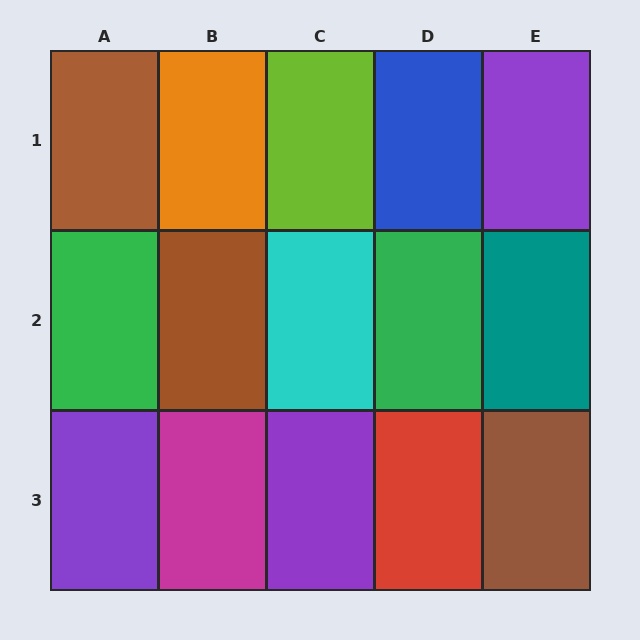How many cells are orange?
1 cell is orange.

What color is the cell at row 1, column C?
Lime.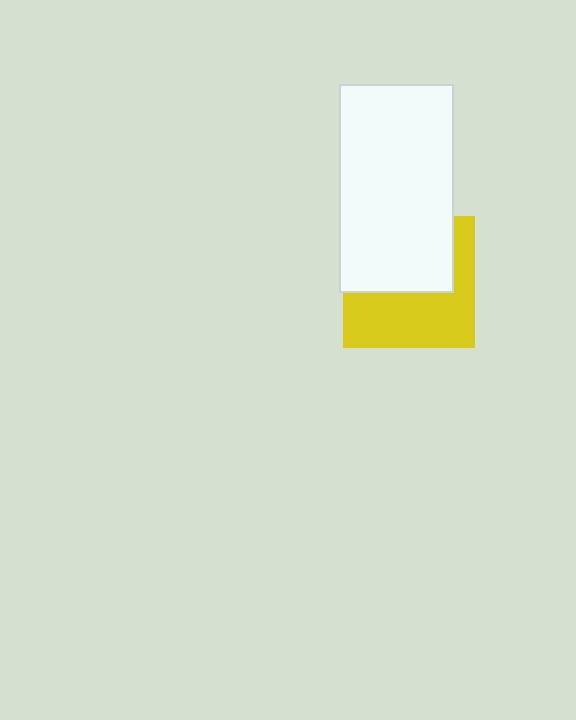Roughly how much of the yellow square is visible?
About half of it is visible (roughly 51%).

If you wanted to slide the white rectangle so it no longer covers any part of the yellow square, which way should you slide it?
Slide it up — that is the most direct way to separate the two shapes.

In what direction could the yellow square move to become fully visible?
The yellow square could move down. That would shift it out from behind the white rectangle entirely.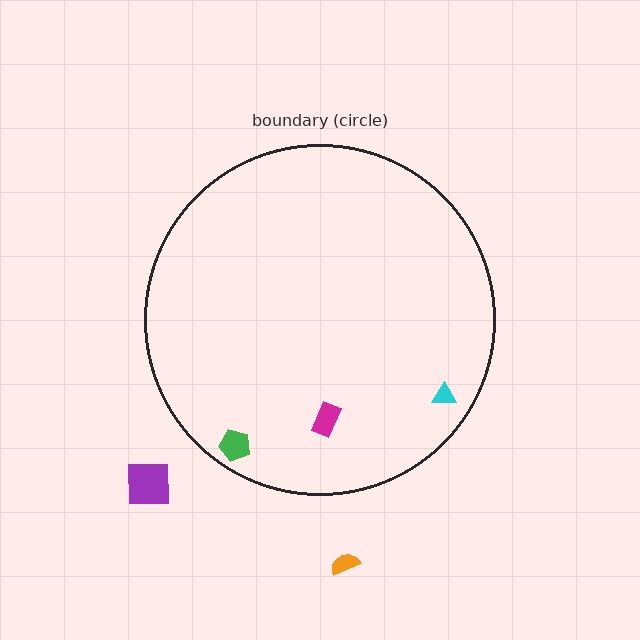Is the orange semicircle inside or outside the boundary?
Outside.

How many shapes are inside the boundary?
3 inside, 2 outside.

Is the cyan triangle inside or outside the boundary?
Inside.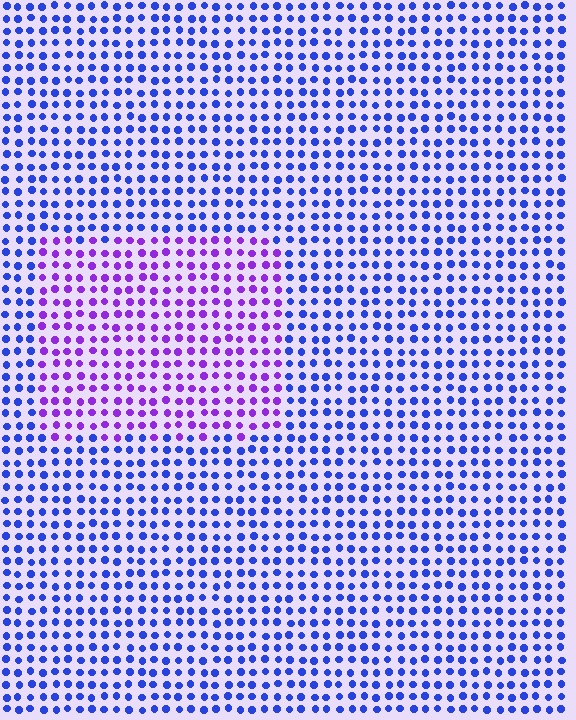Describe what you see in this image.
The image is filled with small blue elements in a uniform arrangement. A rectangle-shaped region is visible where the elements are tinted to a slightly different hue, forming a subtle color boundary.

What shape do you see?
I see a rectangle.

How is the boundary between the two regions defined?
The boundary is defined purely by a slight shift in hue (about 44 degrees). Spacing, size, and orientation are identical on both sides.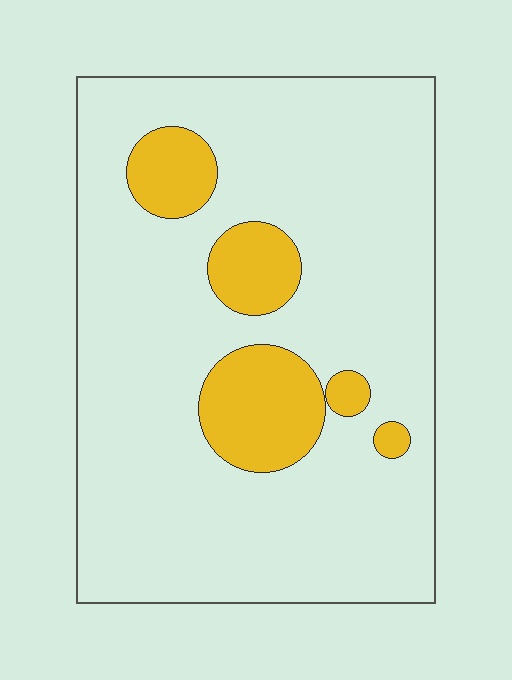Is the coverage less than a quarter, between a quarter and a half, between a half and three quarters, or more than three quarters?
Less than a quarter.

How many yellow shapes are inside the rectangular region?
5.